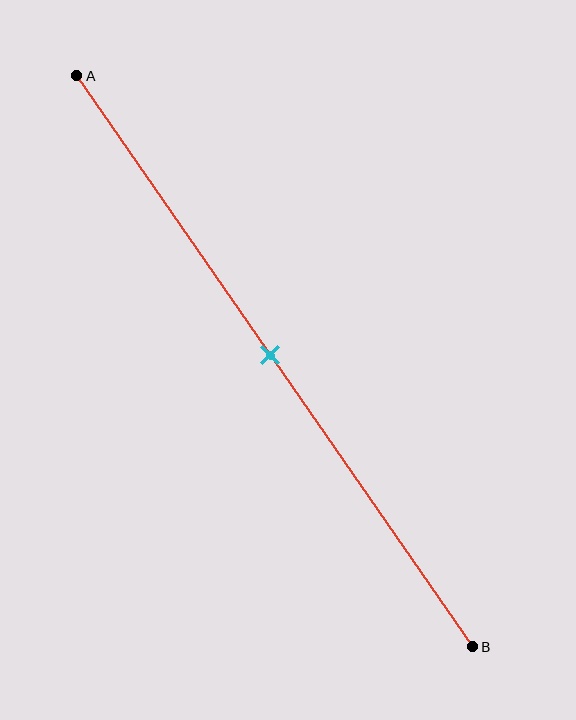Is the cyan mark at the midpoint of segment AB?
Yes, the mark is approximately at the midpoint.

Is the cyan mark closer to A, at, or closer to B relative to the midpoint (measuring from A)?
The cyan mark is approximately at the midpoint of segment AB.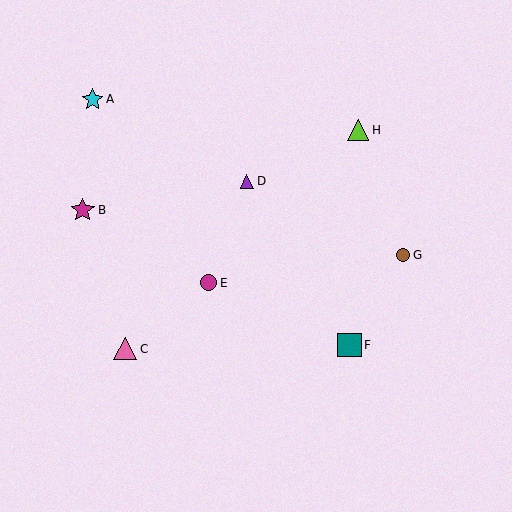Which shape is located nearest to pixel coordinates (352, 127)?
The lime triangle (labeled H) at (358, 130) is nearest to that location.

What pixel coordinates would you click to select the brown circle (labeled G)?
Click at (403, 255) to select the brown circle G.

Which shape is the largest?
The magenta star (labeled B) is the largest.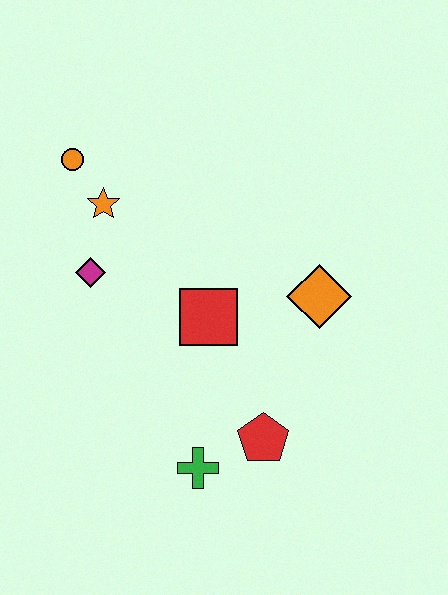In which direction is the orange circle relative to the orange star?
The orange circle is above the orange star.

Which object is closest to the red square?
The orange diamond is closest to the red square.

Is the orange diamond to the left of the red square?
No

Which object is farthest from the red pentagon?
The orange circle is farthest from the red pentagon.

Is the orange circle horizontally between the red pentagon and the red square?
No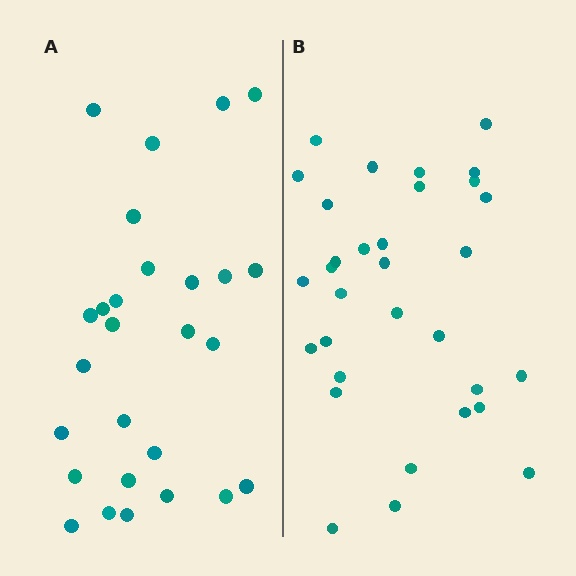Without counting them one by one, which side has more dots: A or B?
Region B (the right region) has more dots.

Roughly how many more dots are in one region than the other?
Region B has about 5 more dots than region A.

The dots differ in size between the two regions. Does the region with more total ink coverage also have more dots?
No. Region A has more total ink coverage because its dots are larger, but region B actually contains more individual dots. Total area can be misleading — the number of items is what matters here.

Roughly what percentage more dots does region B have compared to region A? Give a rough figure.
About 20% more.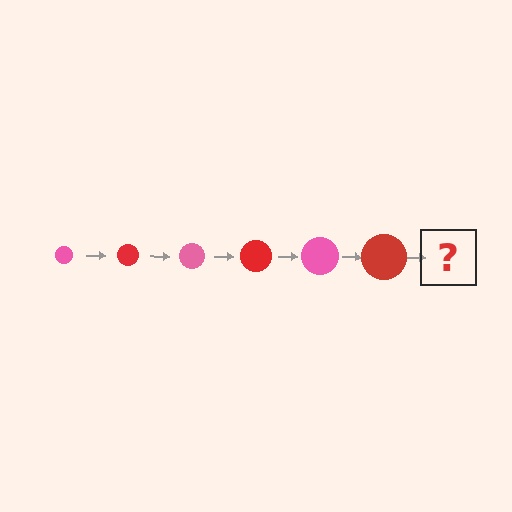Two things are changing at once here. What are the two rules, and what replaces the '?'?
The two rules are that the circle grows larger each step and the color cycles through pink and red. The '?' should be a pink circle, larger than the previous one.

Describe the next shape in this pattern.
It should be a pink circle, larger than the previous one.